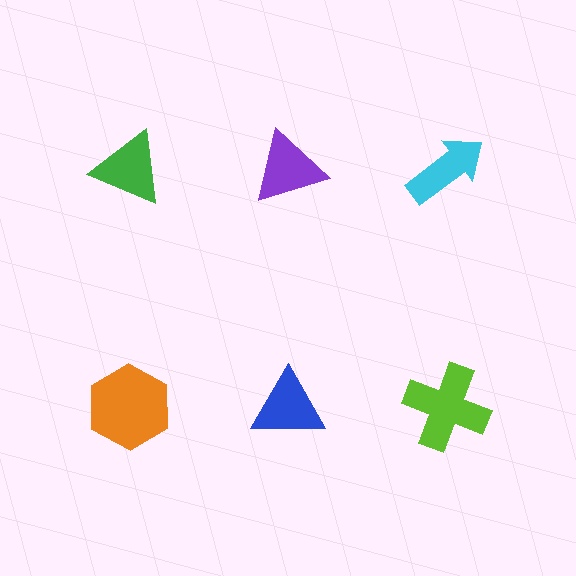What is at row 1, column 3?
A cyan arrow.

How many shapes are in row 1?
3 shapes.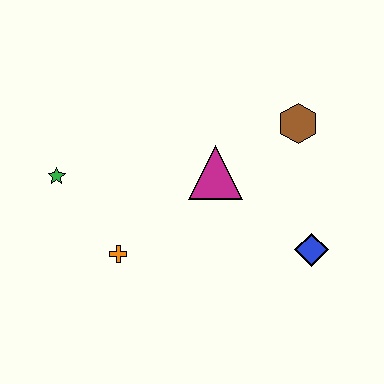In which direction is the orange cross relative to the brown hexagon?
The orange cross is to the left of the brown hexagon.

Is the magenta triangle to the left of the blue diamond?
Yes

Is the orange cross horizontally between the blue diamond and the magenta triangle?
No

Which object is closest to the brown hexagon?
The magenta triangle is closest to the brown hexagon.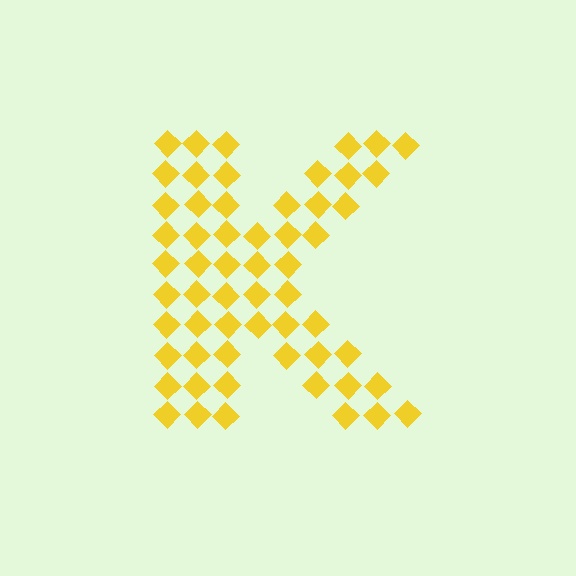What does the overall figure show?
The overall figure shows the letter K.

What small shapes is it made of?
It is made of small diamonds.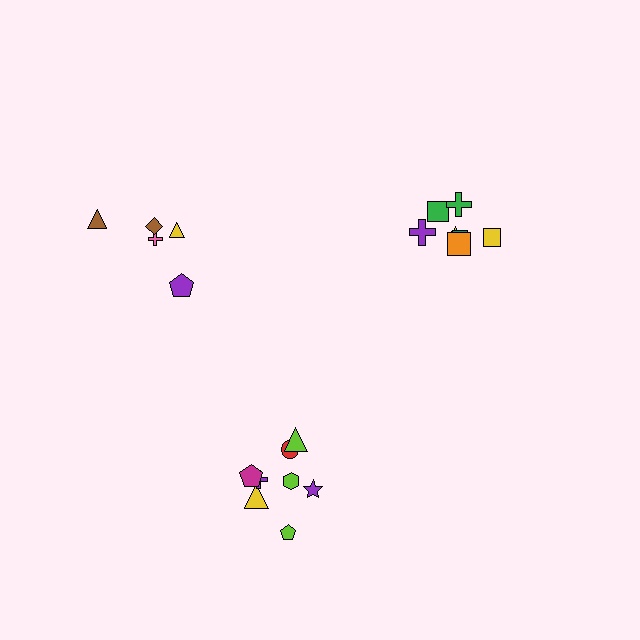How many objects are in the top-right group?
There are 7 objects.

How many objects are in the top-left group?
There are 5 objects.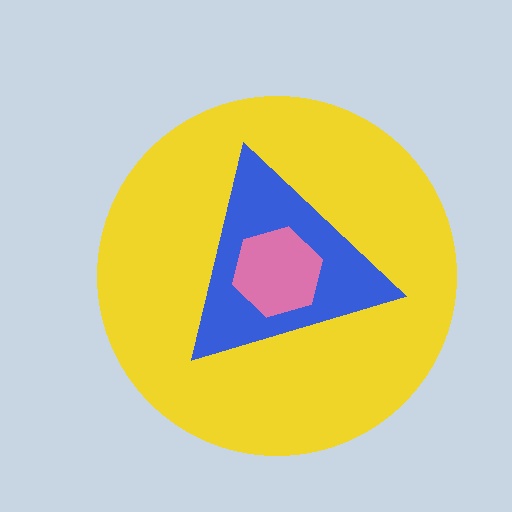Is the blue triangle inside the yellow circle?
Yes.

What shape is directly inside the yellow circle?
The blue triangle.